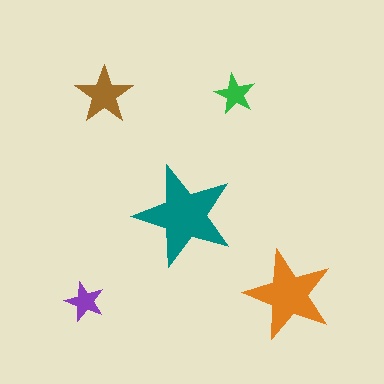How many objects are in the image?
There are 5 objects in the image.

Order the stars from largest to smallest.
the teal one, the orange one, the brown one, the green one, the purple one.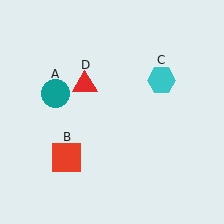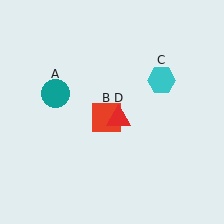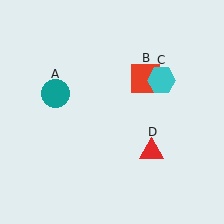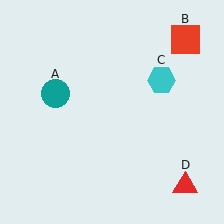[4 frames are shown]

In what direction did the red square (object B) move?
The red square (object B) moved up and to the right.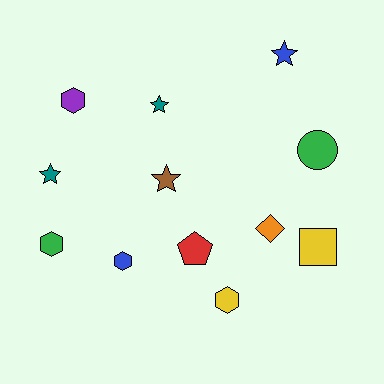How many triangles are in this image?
There are no triangles.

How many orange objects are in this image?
There is 1 orange object.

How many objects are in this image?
There are 12 objects.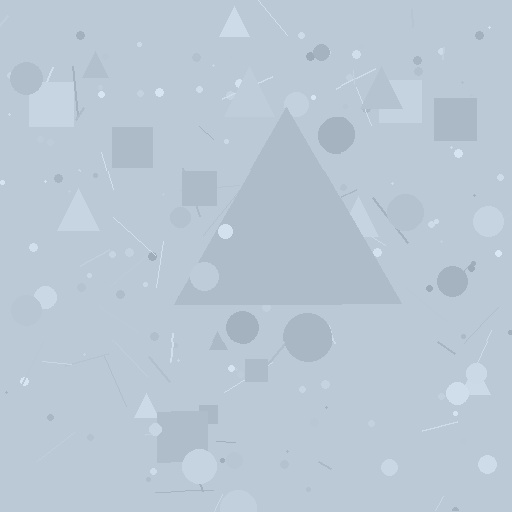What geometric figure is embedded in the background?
A triangle is embedded in the background.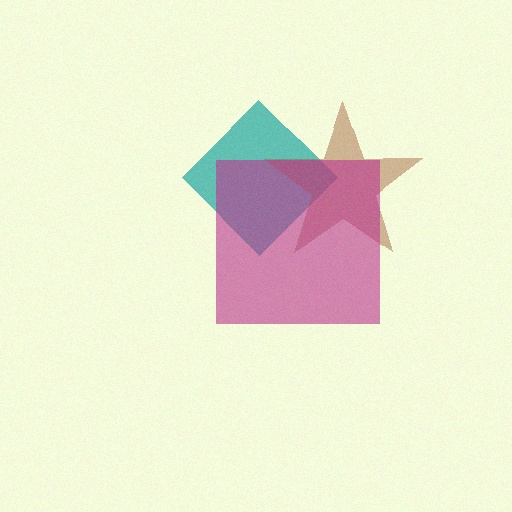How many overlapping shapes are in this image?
There are 3 overlapping shapes in the image.